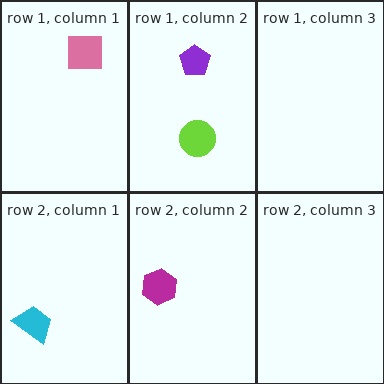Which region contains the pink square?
The row 1, column 1 region.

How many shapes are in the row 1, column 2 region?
2.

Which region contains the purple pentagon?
The row 1, column 2 region.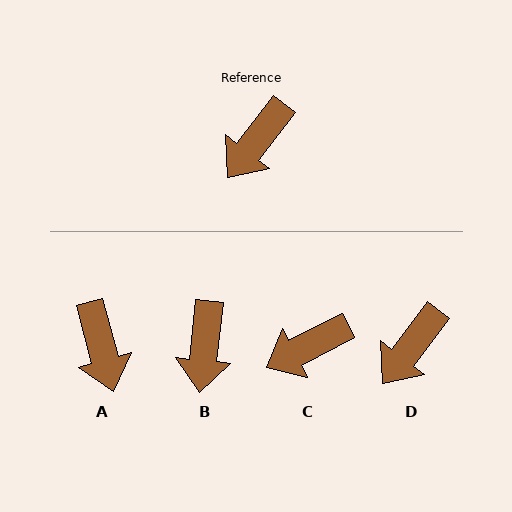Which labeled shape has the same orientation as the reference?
D.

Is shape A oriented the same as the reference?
No, it is off by about 52 degrees.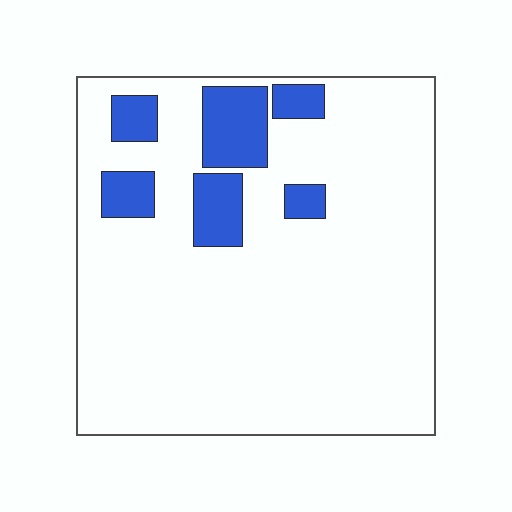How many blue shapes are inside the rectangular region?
6.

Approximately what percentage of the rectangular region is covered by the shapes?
Approximately 15%.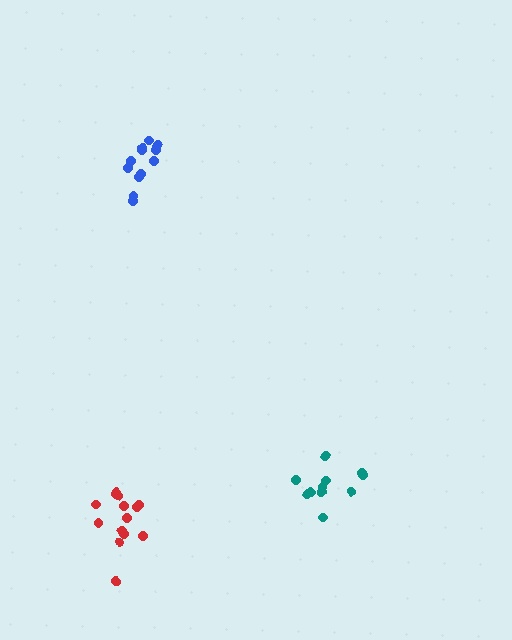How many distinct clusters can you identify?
There are 3 distinct clusters.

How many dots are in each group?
Group 1: 14 dots, Group 2: 11 dots, Group 3: 12 dots (37 total).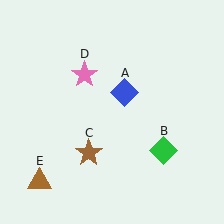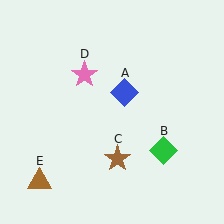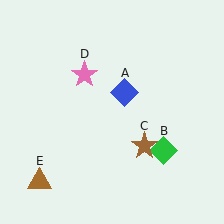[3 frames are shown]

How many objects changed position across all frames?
1 object changed position: brown star (object C).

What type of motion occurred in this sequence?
The brown star (object C) rotated counterclockwise around the center of the scene.